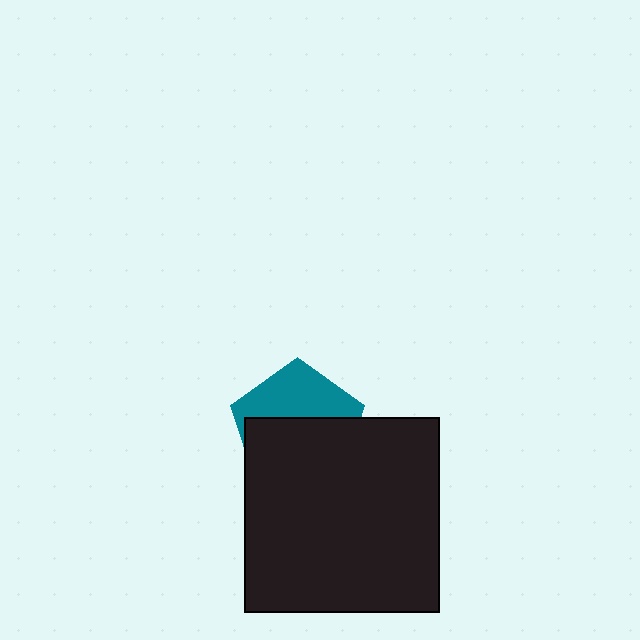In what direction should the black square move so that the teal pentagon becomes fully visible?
The black square should move down. That is the shortest direction to clear the overlap and leave the teal pentagon fully visible.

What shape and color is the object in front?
The object in front is a black square.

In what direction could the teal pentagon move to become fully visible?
The teal pentagon could move up. That would shift it out from behind the black square entirely.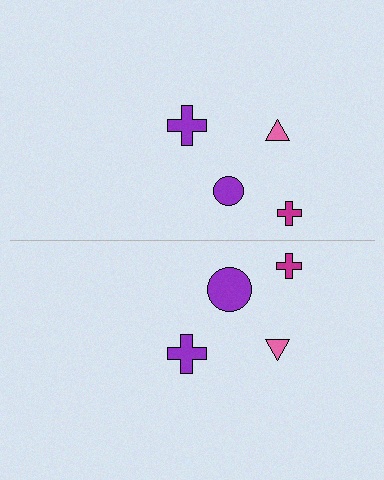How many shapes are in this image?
There are 8 shapes in this image.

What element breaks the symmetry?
The purple circle on the bottom side has a different size than its mirror counterpart.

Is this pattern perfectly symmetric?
No, the pattern is not perfectly symmetric. The purple circle on the bottom side has a different size than its mirror counterpart.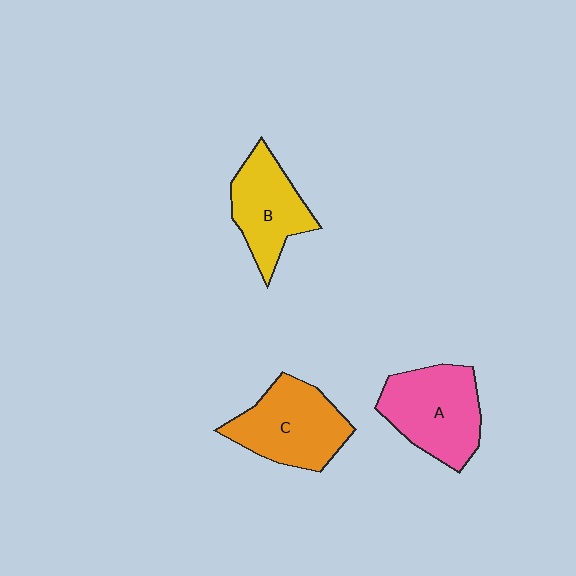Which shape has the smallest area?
Shape B (yellow).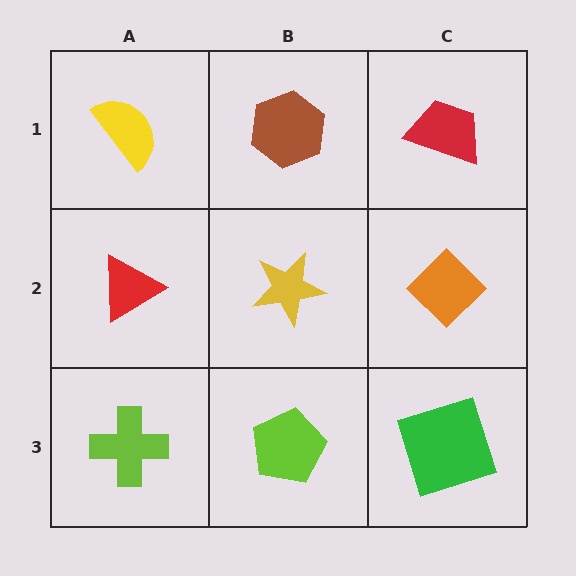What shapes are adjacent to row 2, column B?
A brown hexagon (row 1, column B), a lime pentagon (row 3, column B), a red triangle (row 2, column A), an orange diamond (row 2, column C).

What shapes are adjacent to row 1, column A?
A red triangle (row 2, column A), a brown hexagon (row 1, column B).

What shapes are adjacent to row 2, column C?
A red trapezoid (row 1, column C), a green square (row 3, column C), a yellow star (row 2, column B).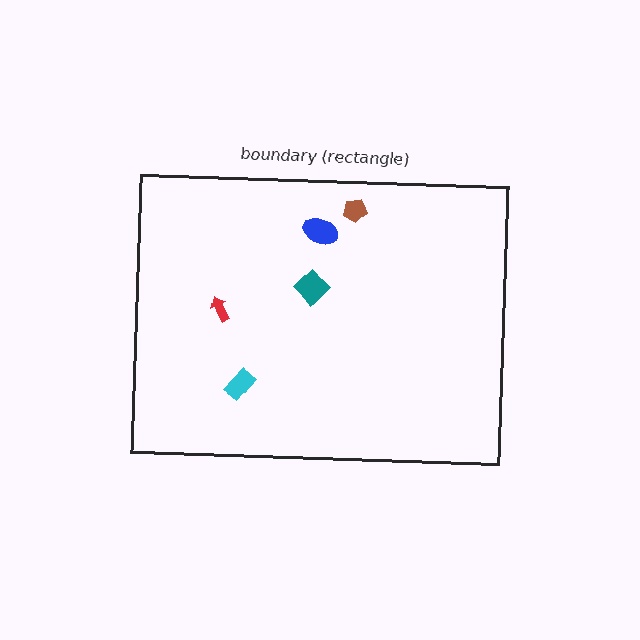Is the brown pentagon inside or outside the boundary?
Inside.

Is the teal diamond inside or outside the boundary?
Inside.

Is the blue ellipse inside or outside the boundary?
Inside.